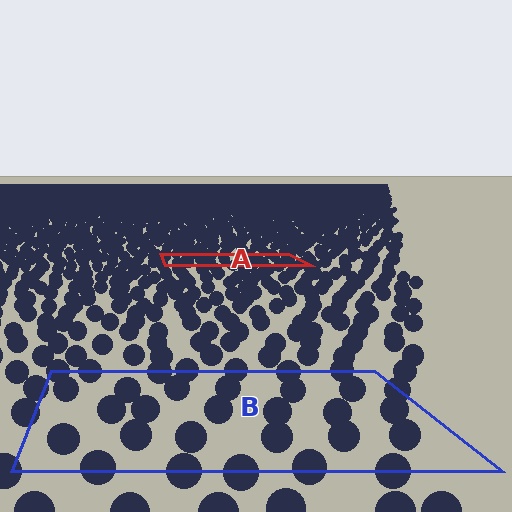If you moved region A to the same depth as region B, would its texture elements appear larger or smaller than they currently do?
They would appear larger. At a closer depth, the same texture elements are projected at a bigger on-screen size.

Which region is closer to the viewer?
Region B is closer. The texture elements there are larger and more spread out.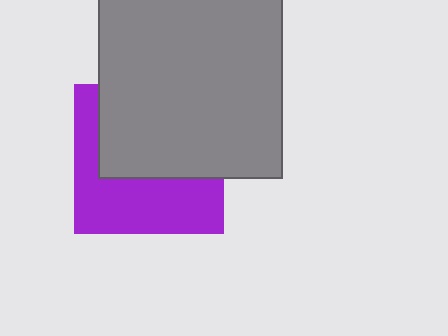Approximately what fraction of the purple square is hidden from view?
Roughly 54% of the purple square is hidden behind the gray rectangle.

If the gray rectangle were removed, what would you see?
You would see the complete purple square.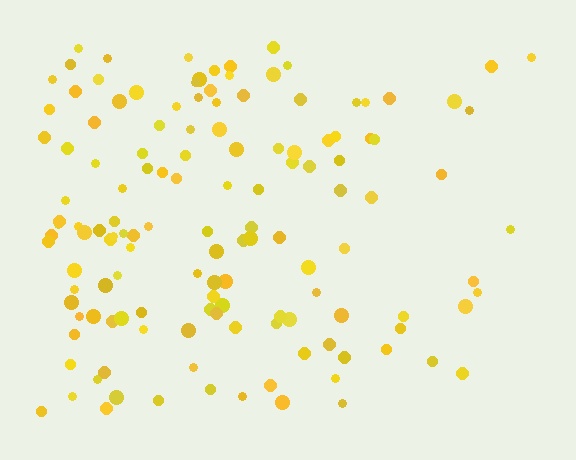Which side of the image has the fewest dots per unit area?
The right.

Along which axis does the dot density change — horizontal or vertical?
Horizontal.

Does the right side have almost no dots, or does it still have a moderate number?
Still a moderate number, just noticeably fewer than the left.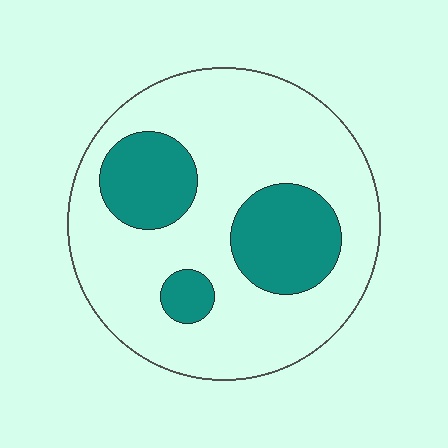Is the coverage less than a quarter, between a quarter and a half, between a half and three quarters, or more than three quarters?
Between a quarter and a half.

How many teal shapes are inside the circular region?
3.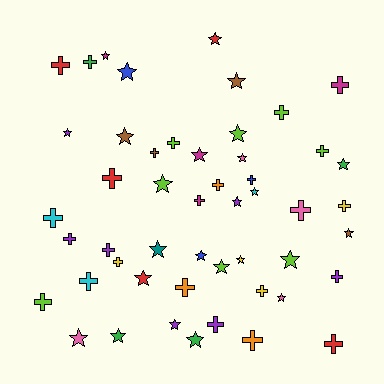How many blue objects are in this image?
There are 3 blue objects.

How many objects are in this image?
There are 50 objects.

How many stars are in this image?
There are 25 stars.